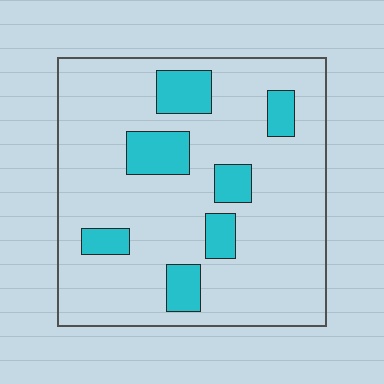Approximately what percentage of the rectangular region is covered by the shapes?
Approximately 15%.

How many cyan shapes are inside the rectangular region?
7.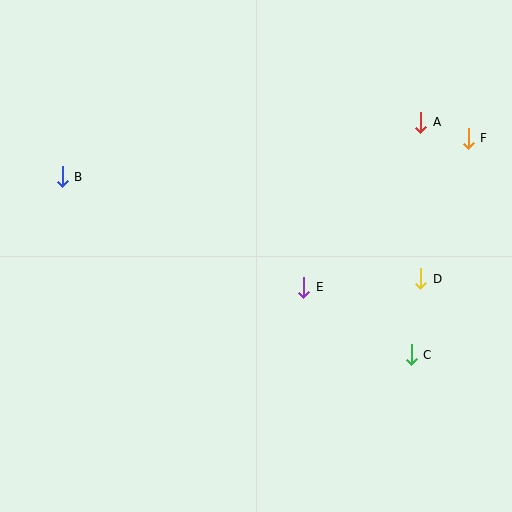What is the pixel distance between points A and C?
The distance between A and C is 233 pixels.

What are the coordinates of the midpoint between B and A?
The midpoint between B and A is at (242, 150).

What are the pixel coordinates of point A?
Point A is at (421, 122).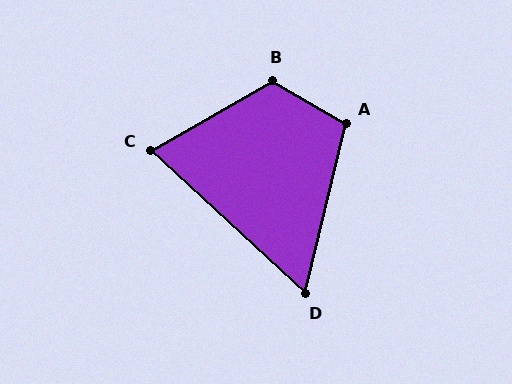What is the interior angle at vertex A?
Approximately 107 degrees (obtuse).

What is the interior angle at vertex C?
Approximately 73 degrees (acute).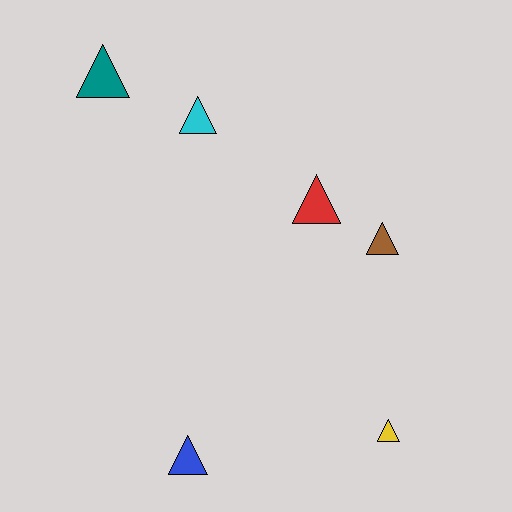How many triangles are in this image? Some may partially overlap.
There are 6 triangles.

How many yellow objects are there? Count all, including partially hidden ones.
There is 1 yellow object.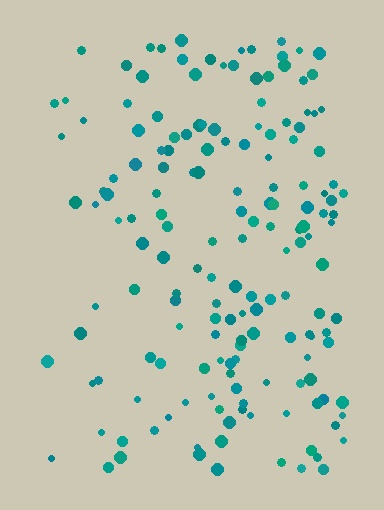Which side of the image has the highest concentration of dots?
The right.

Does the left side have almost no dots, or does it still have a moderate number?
Still a moderate number, just noticeably fewer than the right.